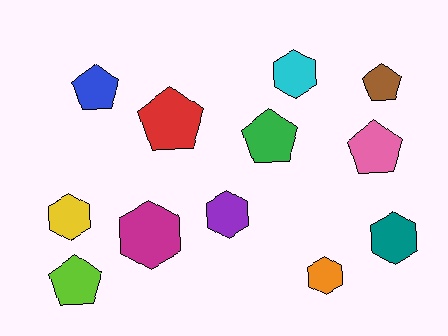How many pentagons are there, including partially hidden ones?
There are 6 pentagons.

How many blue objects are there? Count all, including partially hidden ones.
There is 1 blue object.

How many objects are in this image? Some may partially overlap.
There are 12 objects.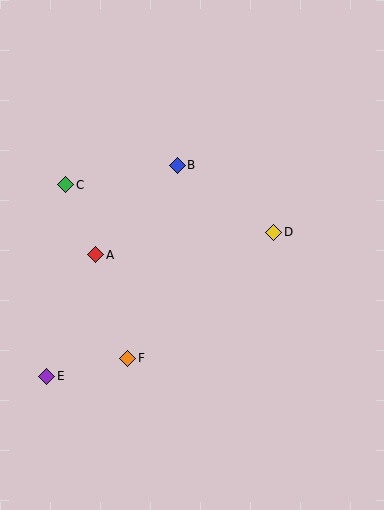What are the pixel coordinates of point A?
Point A is at (96, 255).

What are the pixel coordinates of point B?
Point B is at (177, 165).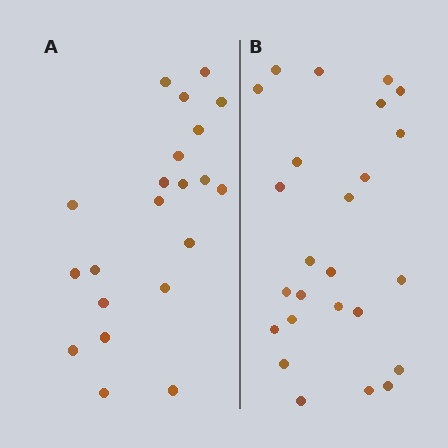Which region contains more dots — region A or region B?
Region B (the right region) has more dots.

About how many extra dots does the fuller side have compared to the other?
Region B has about 4 more dots than region A.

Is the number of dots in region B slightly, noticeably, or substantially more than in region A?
Region B has only slightly more — the two regions are fairly close. The ratio is roughly 1.2 to 1.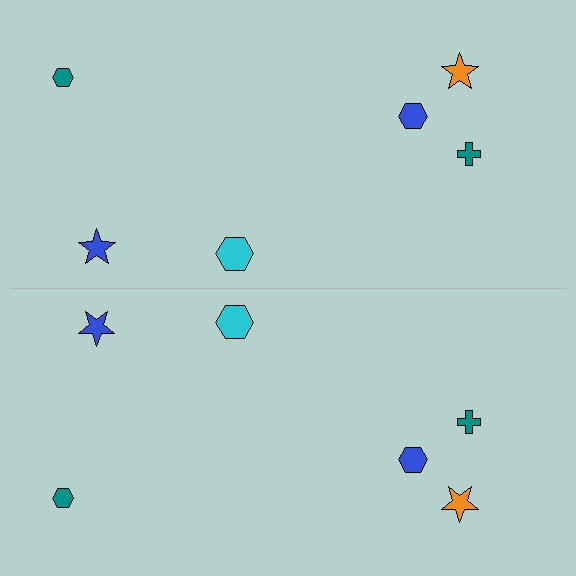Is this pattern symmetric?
Yes, this pattern has bilateral (reflection) symmetry.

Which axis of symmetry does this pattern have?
The pattern has a horizontal axis of symmetry running through the center of the image.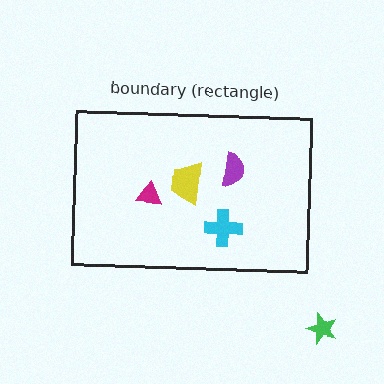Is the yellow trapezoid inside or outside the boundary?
Inside.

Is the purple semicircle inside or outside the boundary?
Inside.